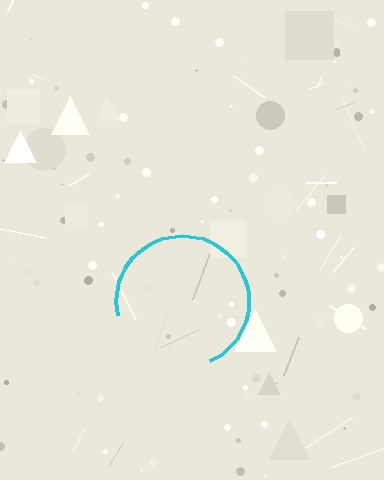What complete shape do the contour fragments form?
The contour fragments form a circle.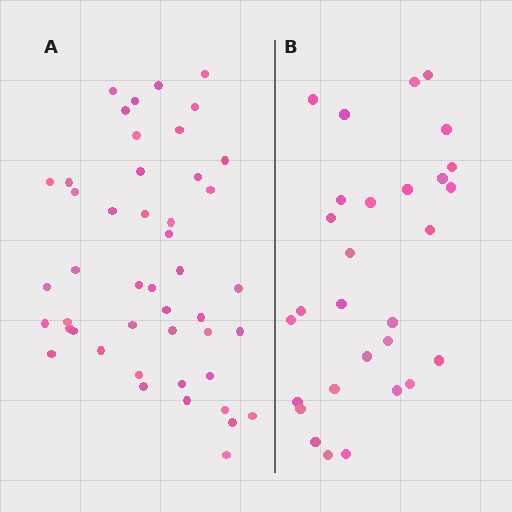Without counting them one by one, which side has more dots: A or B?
Region A (the left region) has more dots.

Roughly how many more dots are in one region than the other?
Region A has approximately 15 more dots than region B.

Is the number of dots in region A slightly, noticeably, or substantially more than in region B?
Region A has substantially more. The ratio is roughly 1.6 to 1.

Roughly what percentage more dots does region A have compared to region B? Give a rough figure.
About 60% more.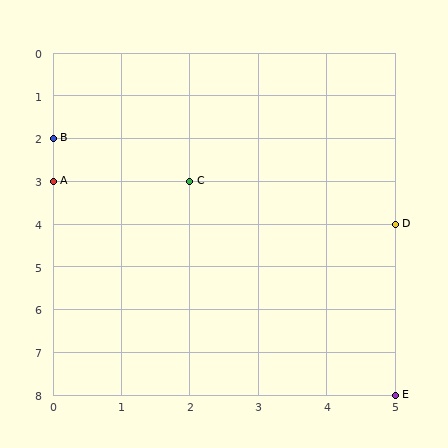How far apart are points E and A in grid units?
Points E and A are 5 columns and 5 rows apart (about 7.1 grid units diagonally).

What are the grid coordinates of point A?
Point A is at grid coordinates (0, 3).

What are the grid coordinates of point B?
Point B is at grid coordinates (0, 2).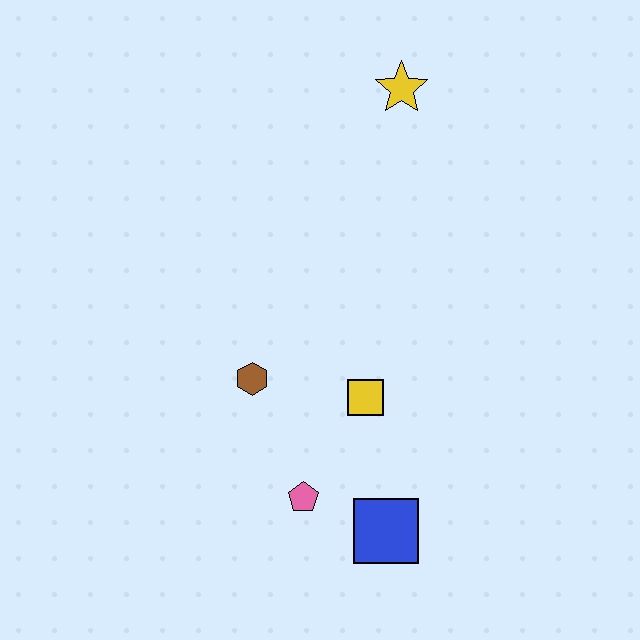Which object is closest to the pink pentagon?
The blue square is closest to the pink pentagon.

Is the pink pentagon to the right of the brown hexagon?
Yes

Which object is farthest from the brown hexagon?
The yellow star is farthest from the brown hexagon.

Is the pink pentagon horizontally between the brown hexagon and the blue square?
Yes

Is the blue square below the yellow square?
Yes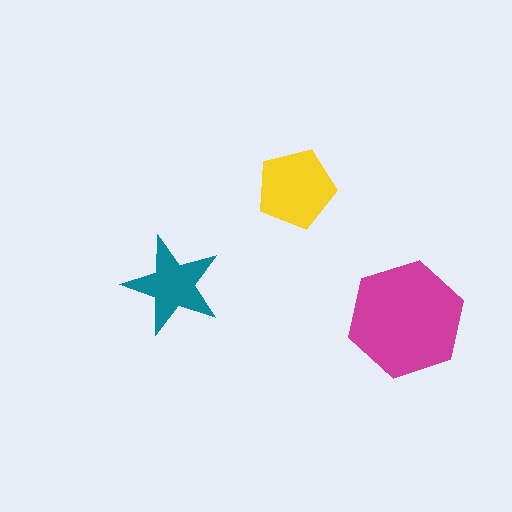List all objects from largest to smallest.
The magenta hexagon, the yellow pentagon, the teal star.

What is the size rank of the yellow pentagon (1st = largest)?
2nd.